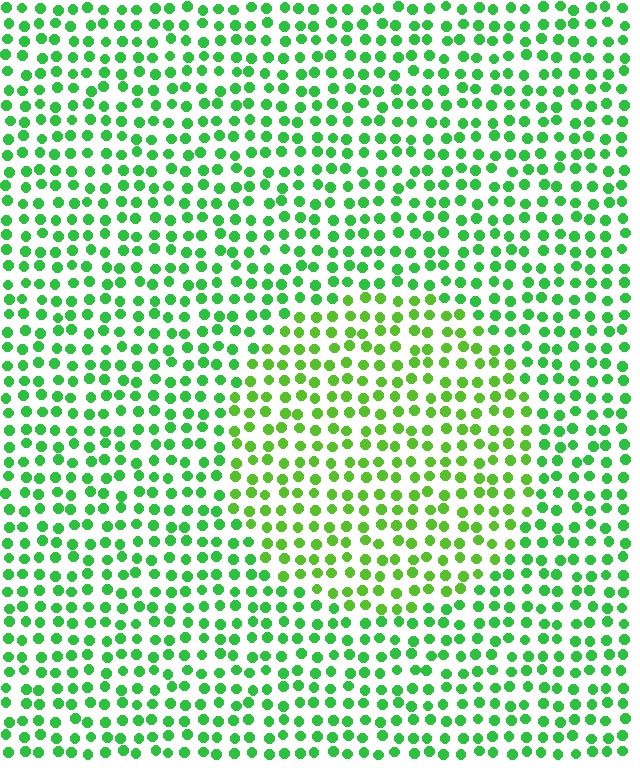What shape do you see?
I see a circle.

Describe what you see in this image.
The image is filled with small green elements in a uniform arrangement. A circle-shaped region is visible where the elements are tinted to a slightly different hue, forming a subtle color boundary.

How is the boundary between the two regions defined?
The boundary is defined purely by a slight shift in hue (about 25 degrees). Spacing, size, and orientation are identical on both sides.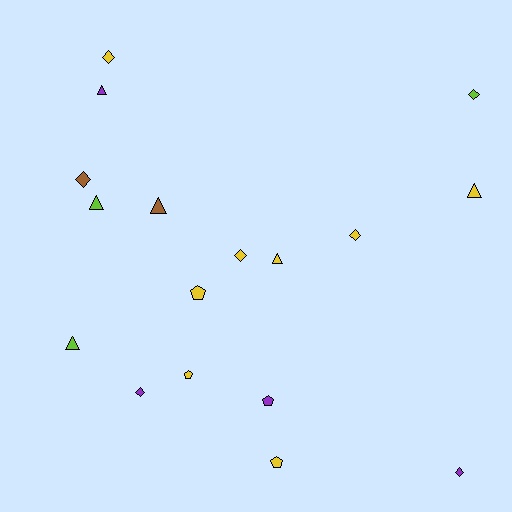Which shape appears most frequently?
Diamond, with 7 objects.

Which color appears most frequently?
Yellow, with 8 objects.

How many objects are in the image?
There are 17 objects.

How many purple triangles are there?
There is 1 purple triangle.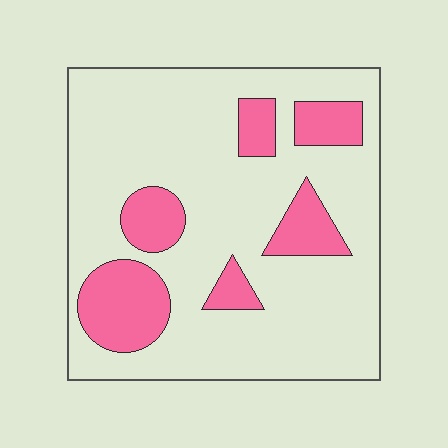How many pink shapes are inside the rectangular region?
6.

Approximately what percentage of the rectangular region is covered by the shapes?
Approximately 20%.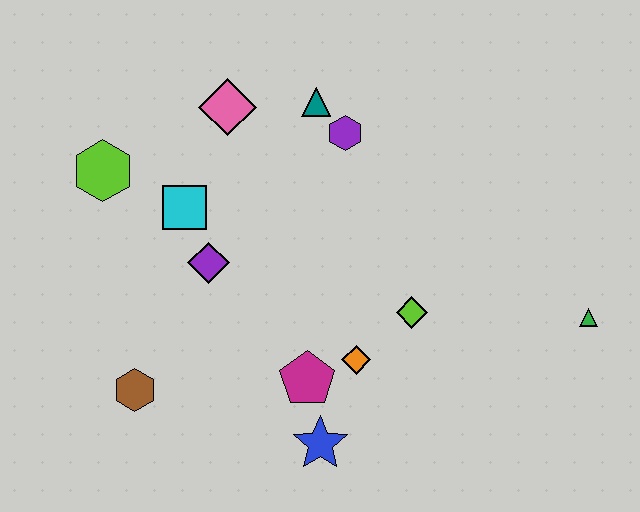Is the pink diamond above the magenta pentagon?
Yes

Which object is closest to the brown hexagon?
The purple diamond is closest to the brown hexagon.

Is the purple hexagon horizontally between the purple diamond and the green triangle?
Yes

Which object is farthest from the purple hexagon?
The brown hexagon is farthest from the purple hexagon.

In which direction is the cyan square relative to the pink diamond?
The cyan square is below the pink diamond.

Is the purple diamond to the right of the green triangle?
No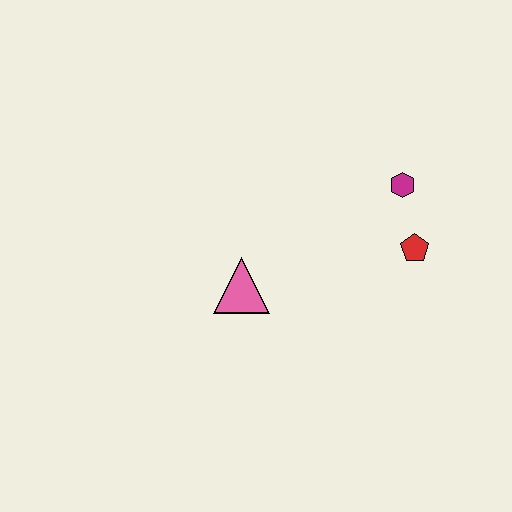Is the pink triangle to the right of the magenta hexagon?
No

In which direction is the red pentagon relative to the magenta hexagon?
The red pentagon is below the magenta hexagon.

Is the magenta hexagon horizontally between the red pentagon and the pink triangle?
Yes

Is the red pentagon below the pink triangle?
No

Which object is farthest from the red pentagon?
The pink triangle is farthest from the red pentagon.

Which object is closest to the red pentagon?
The magenta hexagon is closest to the red pentagon.